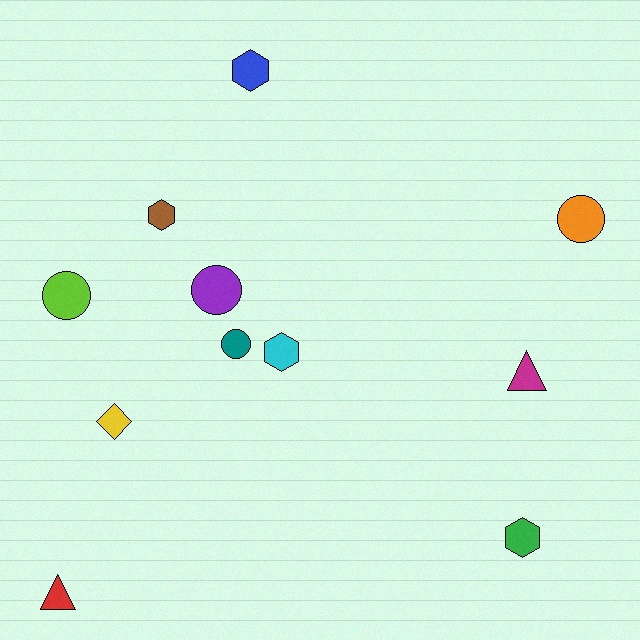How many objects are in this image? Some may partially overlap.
There are 11 objects.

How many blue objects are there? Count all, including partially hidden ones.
There is 1 blue object.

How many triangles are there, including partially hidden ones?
There are 2 triangles.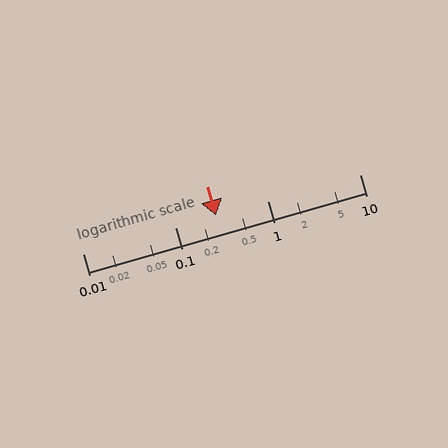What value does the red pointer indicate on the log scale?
The pointer indicates approximately 0.28.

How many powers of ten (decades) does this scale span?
The scale spans 3 decades, from 0.01 to 10.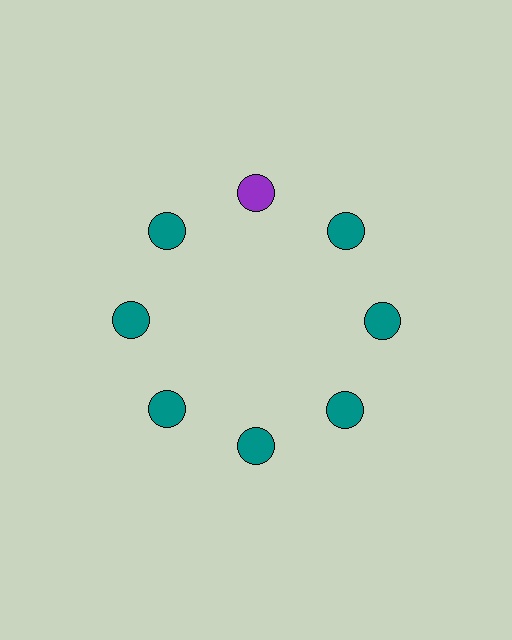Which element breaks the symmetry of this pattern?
The purple circle at roughly the 12 o'clock position breaks the symmetry. All other shapes are teal circles.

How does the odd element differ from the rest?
It has a different color: purple instead of teal.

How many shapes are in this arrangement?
There are 8 shapes arranged in a ring pattern.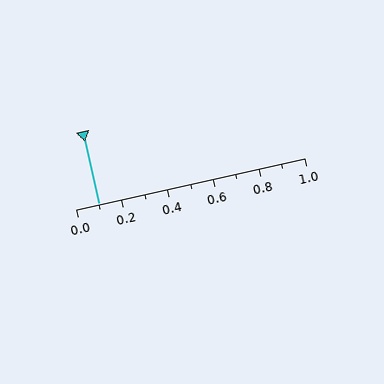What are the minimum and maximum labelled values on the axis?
The axis runs from 0.0 to 1.0.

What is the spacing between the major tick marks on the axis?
The major ticks are spaced 0.2 apart.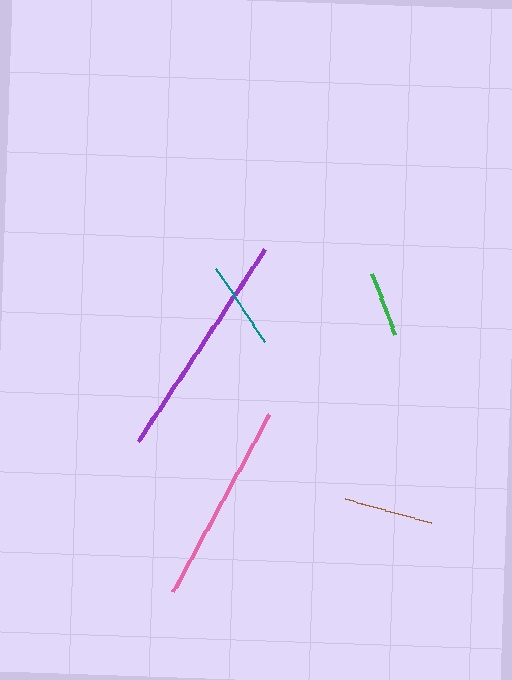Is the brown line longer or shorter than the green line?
The brown line is longer than the green line.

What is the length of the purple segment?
The purple segment is approximately 230 pixels long.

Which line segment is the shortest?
The green line is the shortest at approximately 65 pixels.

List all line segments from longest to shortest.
From longest to shortest: purple, pink, brown, teal, green.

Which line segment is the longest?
The purple line is the longest at approximately 230 pixels.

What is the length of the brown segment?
The brown segment is approximately 89 pixels long.